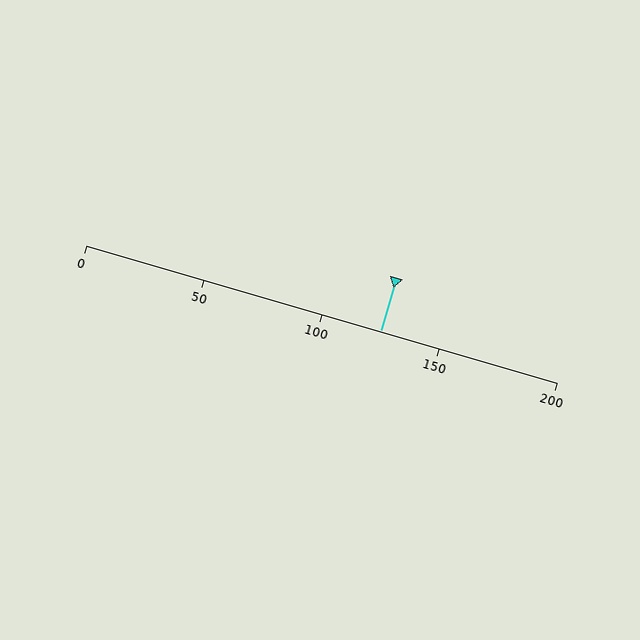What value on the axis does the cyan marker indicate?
The marker indicates approximately 125.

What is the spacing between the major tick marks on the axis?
The major ticks are spaced 50 apart.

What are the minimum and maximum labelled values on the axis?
The axis runs from 0 to 200.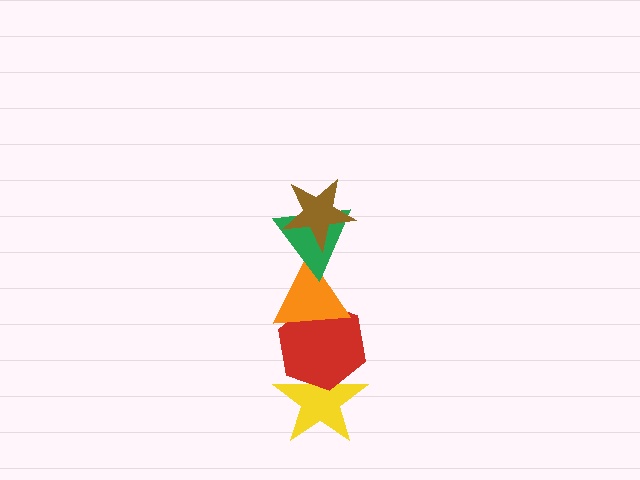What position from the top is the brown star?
The brown star is 1st from the top.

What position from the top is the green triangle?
The green triangle is 2nd from the top.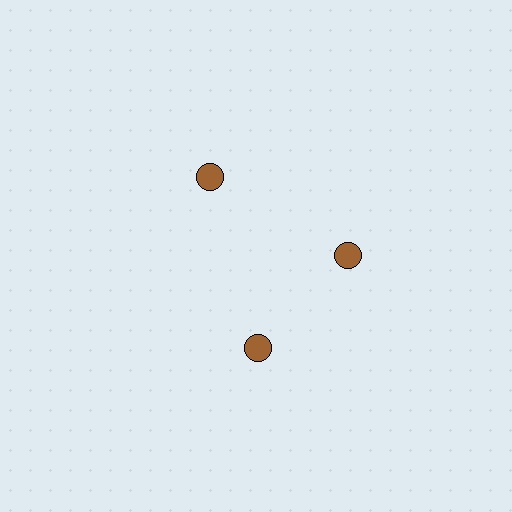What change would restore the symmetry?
The symmetry would be restored by rotating it back into even spacing with its neighbors so that all 3 circles sit at equal angles and equal distance from the center.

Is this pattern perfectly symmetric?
No. The 3 brown circles are arranged in a ring, but one element near the 7 o'clock position is rotated out of alignment along the ring, breaking the 3-fold rotational symmetry.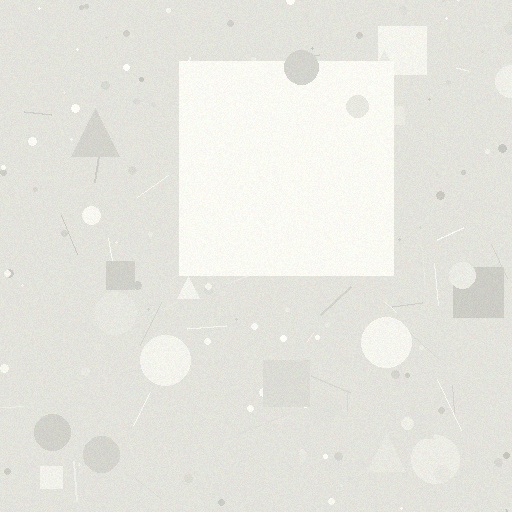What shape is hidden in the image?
A square is hidden in the image.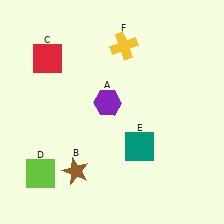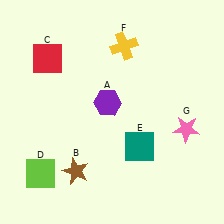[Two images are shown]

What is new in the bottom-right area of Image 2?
A pink star (G) was added in the bottom-right area of Image 2.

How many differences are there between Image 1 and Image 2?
There is 1 difference between the two images.